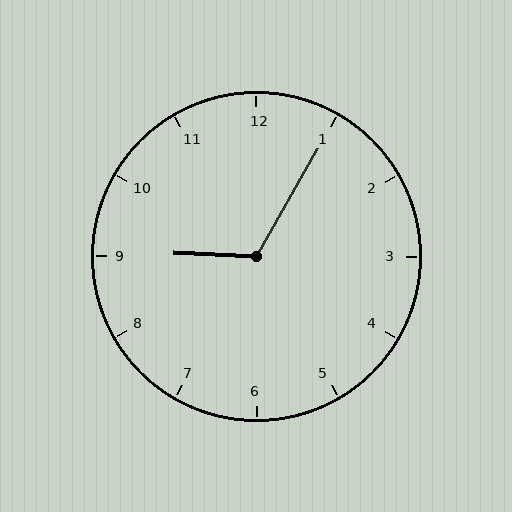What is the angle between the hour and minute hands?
Approximately 118 degrees.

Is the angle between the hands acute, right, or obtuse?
It is obtuse.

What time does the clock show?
9:05.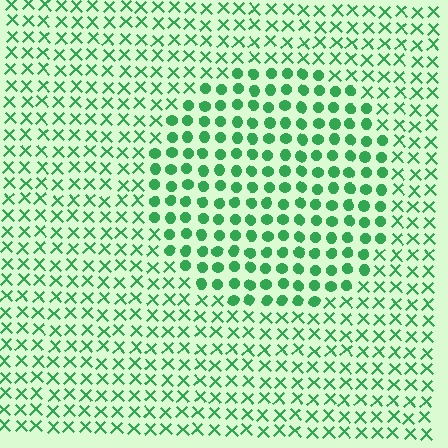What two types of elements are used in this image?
The image uses circles inside the circle region and X marks outside it.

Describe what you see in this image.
The image is filled with small green elements arranged in a uniform grid. A circle-shaped region contains circles, while the surrounding area contains X marks. The boundary is defined purely by the change in element shape.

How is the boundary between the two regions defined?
The boundary is defined by a change in element shape: circles inside vs. X marks outside. All elements share the same color and spacing.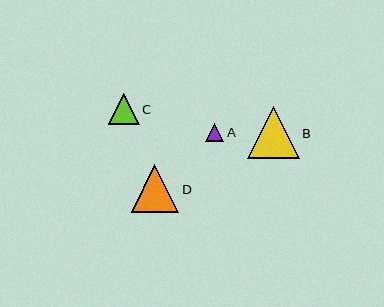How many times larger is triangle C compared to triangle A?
Triangle C is approximately 1.7 times the size of triangle A.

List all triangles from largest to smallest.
From largest to smallest: B, D, C, A.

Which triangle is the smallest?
Triangle A is the smallest with a size of approximately 18 pixels.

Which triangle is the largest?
Triangle B is the largest with a size of approximately 52 pixels.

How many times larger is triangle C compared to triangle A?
Triangle C is approximately 1.7 times the size of triangle A.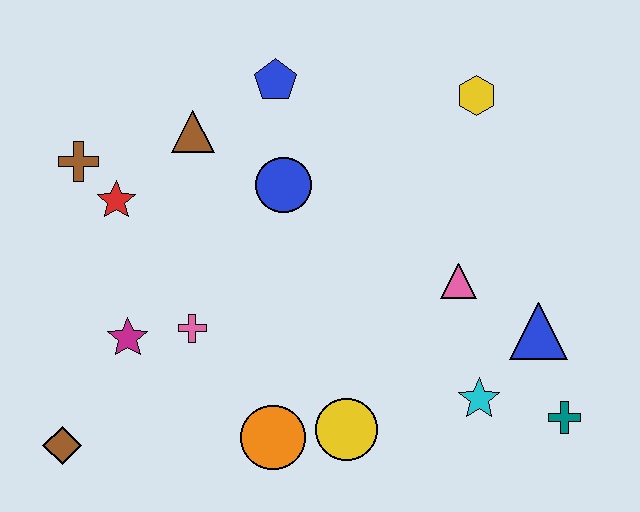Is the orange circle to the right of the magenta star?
Yes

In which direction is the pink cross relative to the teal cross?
The pink cross is to the left of the teal cross.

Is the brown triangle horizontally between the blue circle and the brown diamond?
Yes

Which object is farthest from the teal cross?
The brown cross is farthest from the teal cross.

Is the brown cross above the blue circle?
Yes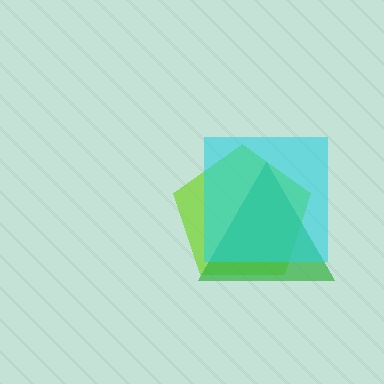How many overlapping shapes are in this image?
There are 3 overlapping shapes in the image.